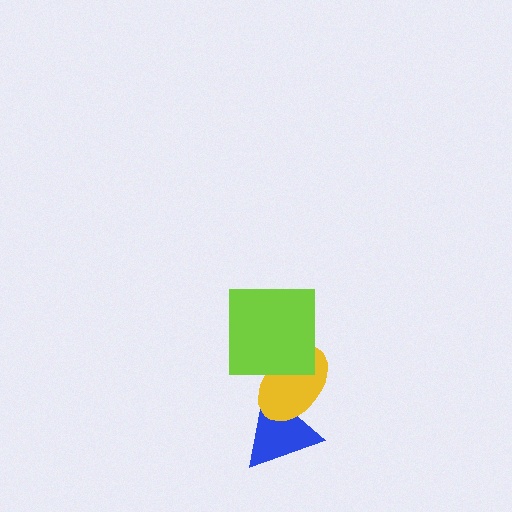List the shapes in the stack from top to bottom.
From top to bottom: the lime square, the yellow ellipse, the blue triangle.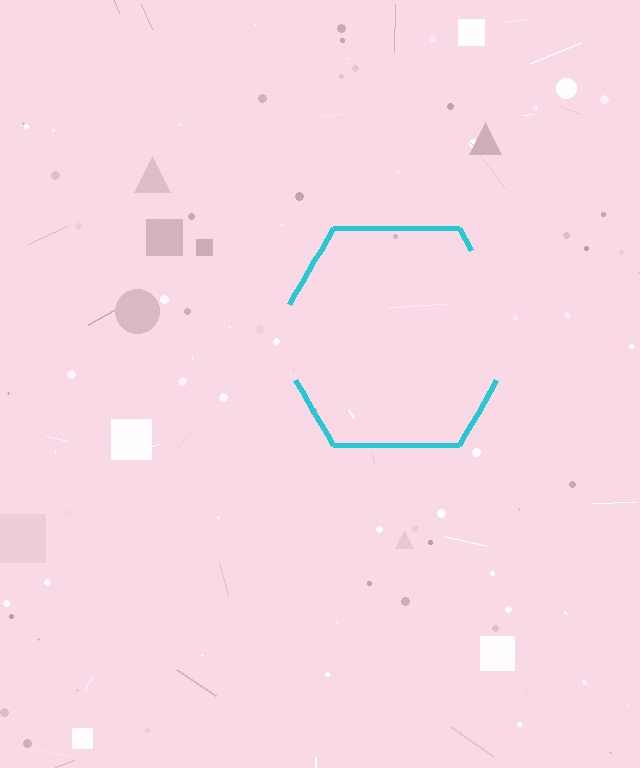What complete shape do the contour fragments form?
The contour fragments form a hexagon.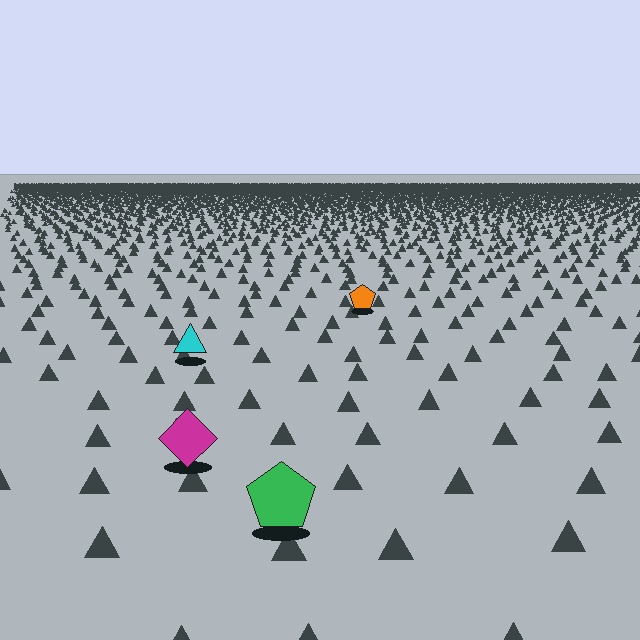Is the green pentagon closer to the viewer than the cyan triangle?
Yes. The green pentagon is closer — you can tell from the texture gradient: the ground texture is coarser near it.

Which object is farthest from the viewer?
The orange pentagon is farthest from the viewer. It appears smaller and the ground texture around it is denser.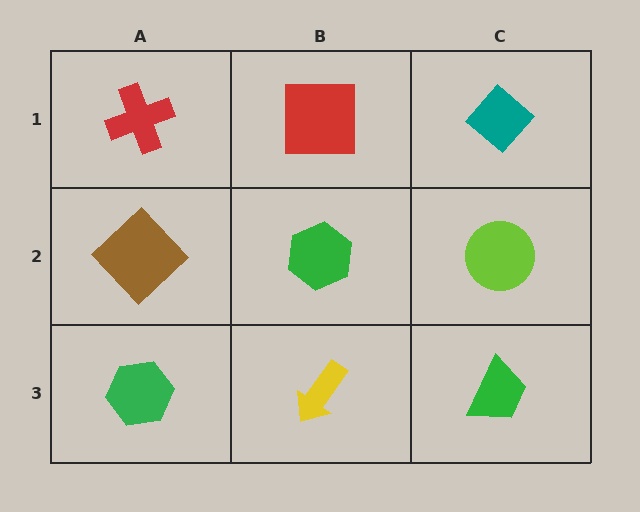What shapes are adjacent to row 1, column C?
A lime circle (row 2, column C), a red square (row 1, column B).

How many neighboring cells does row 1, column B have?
3.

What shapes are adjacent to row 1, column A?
A brown diamond (row 2, column A), a red square (row 1, column B).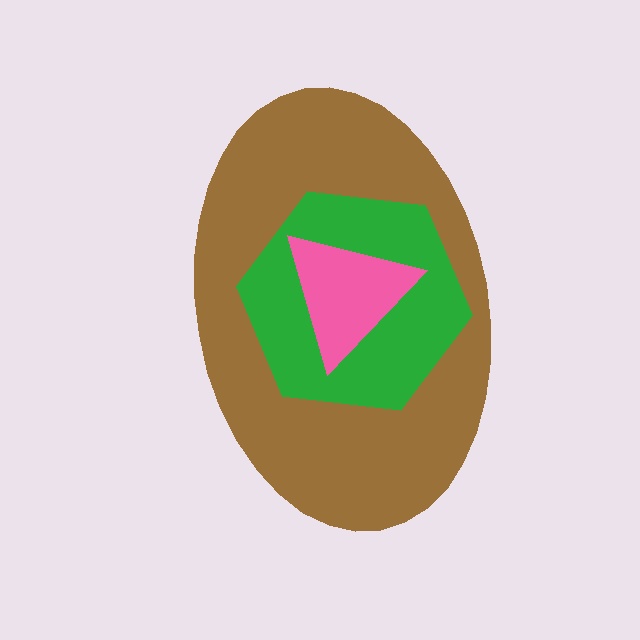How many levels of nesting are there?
3.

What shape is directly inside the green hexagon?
The pink triangle.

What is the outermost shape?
The brown ellipse.